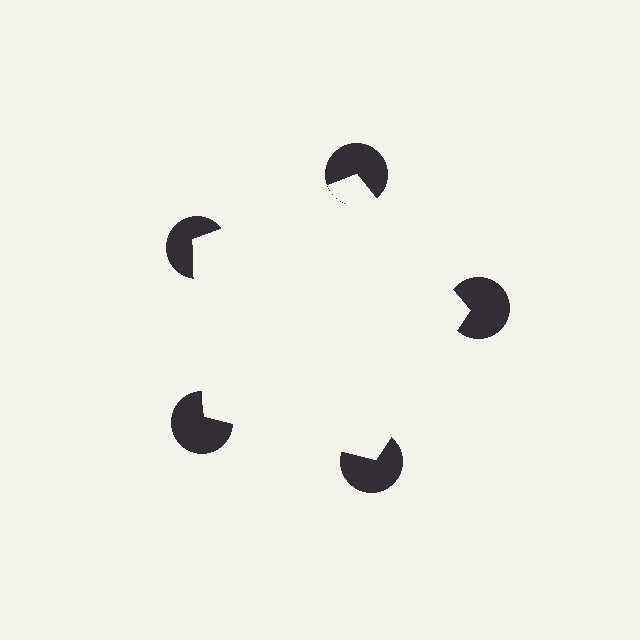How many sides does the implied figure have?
5 sides.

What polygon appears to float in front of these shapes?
An illusory pentagon — its edges are inferred from the aligned wedge cuts in the pac-man discs, not physically drawn.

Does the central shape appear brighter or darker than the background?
It typically appears slightly brighter than the background, even though no actual brightness change is drawn.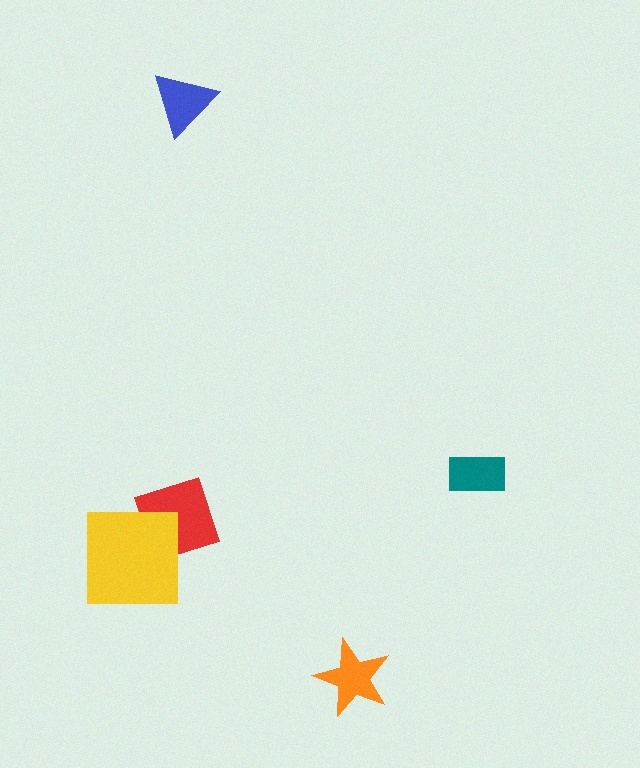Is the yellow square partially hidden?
No, no other shape covers it.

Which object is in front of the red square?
The yellow square is in front of the red square.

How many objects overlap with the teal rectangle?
0 objects overlap with the teal rectangle.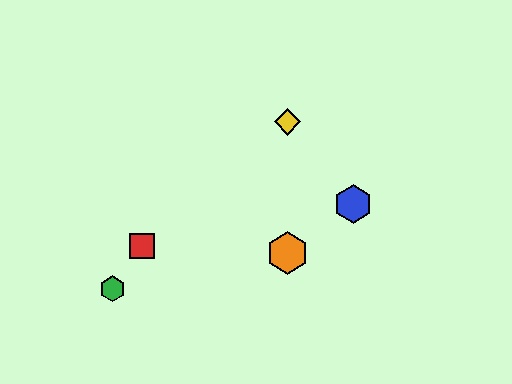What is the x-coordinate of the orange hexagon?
The orange hexagon is at x≈287.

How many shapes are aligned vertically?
3 shapes (the yellow diamond, the purple hexagon, the orange hexagon) are aligned vertically.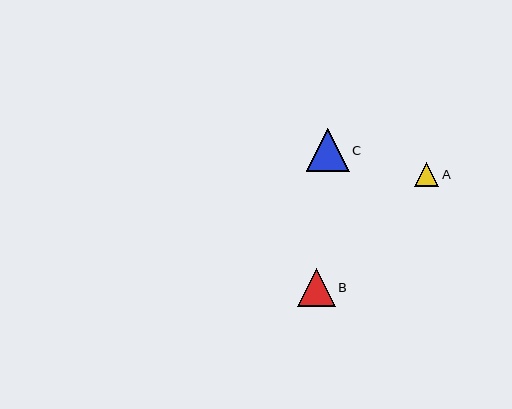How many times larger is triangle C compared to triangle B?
Triangle C is approximately 1.1 times the size of triangle B.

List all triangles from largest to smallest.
From largest to smallest: C, B, A.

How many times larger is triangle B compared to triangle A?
Triangle B is approximately 1.5 times the size of triangle A.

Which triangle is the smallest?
Triangle A is the smallest with a size of approximately 24 pixels.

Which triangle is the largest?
Triangle C is the largest with a size of approximately 43 pixels.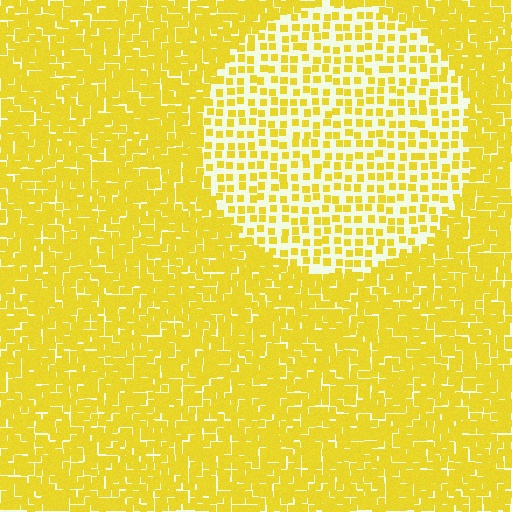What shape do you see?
I see a circle.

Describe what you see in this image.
The image contains small yellow elements arranged at two different densities. A circle-shaped region is visible where the elements are less densely packed than the surrounding area.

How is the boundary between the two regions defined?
The boundary is defined by a change in element density (approximately 2.3x ratio). All elements are the same color, size, and shape.